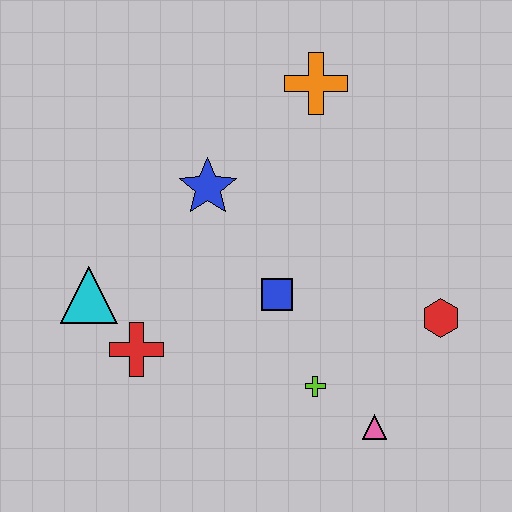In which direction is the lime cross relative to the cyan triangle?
The lime cross is to the right of the cyan triangle.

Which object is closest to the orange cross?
The blue star is closest to the orange cross.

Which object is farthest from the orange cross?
The pink triangle is farthest from the orange cross.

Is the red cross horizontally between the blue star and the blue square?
No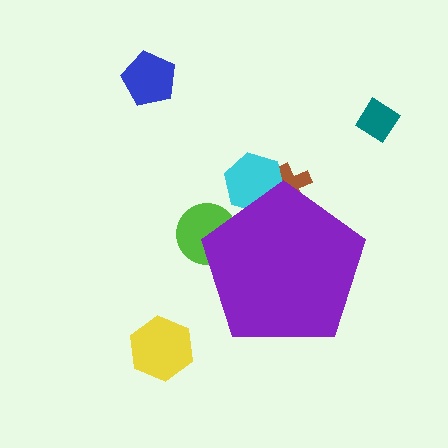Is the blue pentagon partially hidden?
No, the blue pentagon is fully visible.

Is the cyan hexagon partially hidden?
Yes, the cyan hexagon is partially hidden behind the purple pentagon.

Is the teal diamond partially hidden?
No, the teal diamond is fully visible.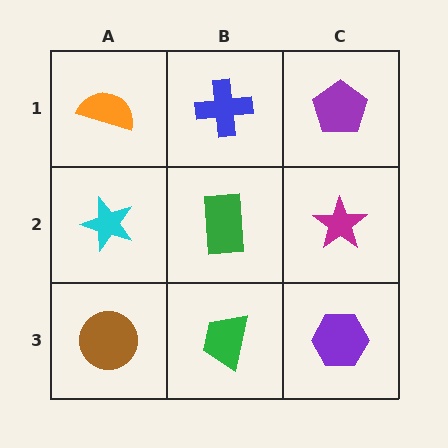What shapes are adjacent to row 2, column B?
A blue cross (row 1, column B), a green trapezoid (row 3, column B), a cyan star (row 2, column A), a magenta star (row 2, column C).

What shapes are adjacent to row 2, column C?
A purple pentagon (row 1, column C), a purple hexagon (row 3, column C), a green rectangle (row 2, column B).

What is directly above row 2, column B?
A blue cross.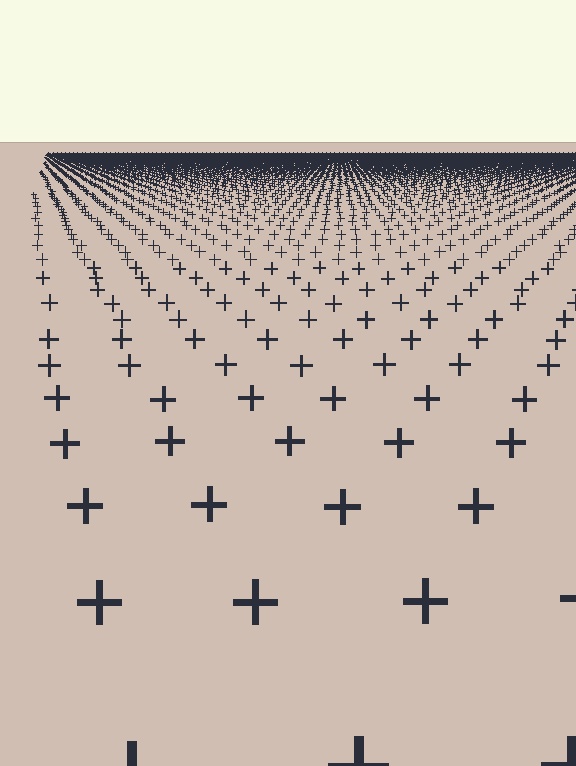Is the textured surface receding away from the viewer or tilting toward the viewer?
The surface is receding away from the viewer. Texture elements get smaller and denser toward the top.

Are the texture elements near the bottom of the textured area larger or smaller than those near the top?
Larger. Near the bottom, elements are closer to the viewer and appear at a bigger on-screen size.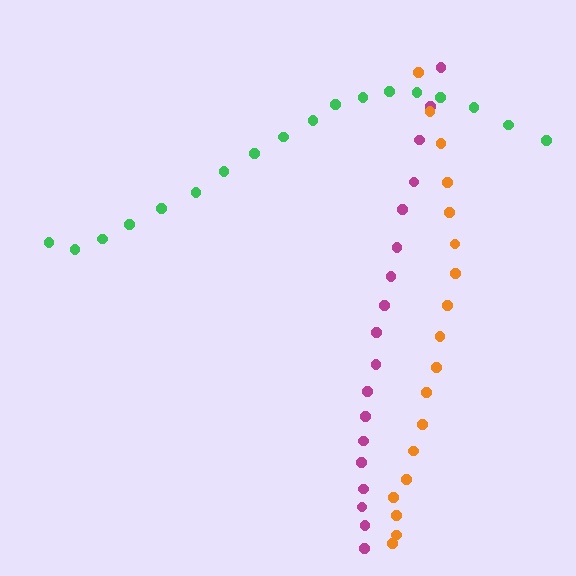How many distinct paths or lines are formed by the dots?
There are 3 distinct paths.